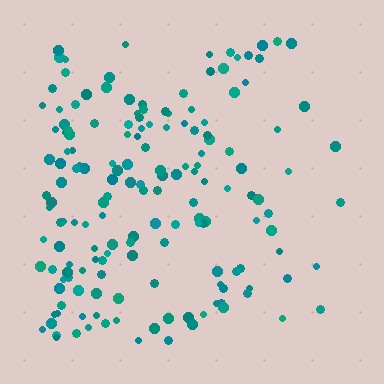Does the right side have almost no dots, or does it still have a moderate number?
Still a moderate number, just noticeably fewer than the left.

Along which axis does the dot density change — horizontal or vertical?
Horizontal.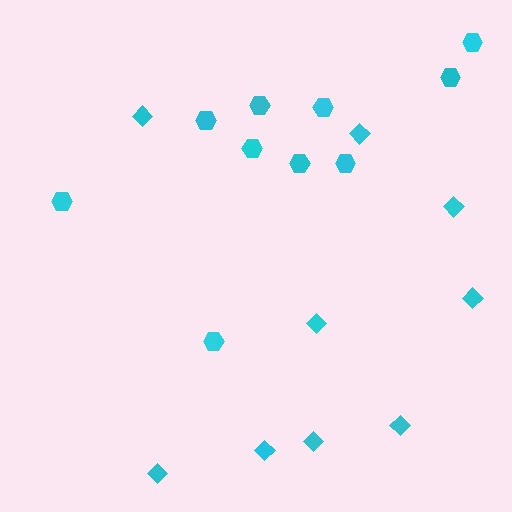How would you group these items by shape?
There are 2 groups: one group of diamonds (9) and one group of hexagons (10).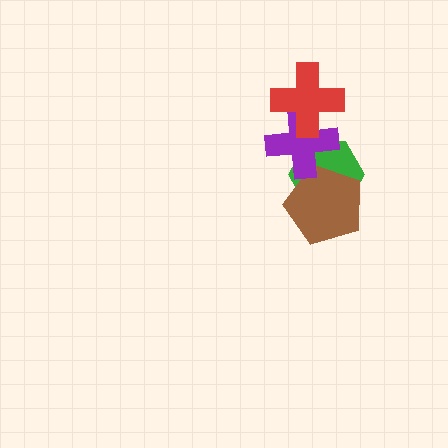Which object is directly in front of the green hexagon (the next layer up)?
The brown pentagon is directly in front of the green hexagon.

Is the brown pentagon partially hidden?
Yes, it is partially covered by another shape.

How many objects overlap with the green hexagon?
2 objects overlap with the green hexagon.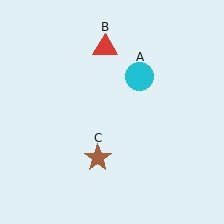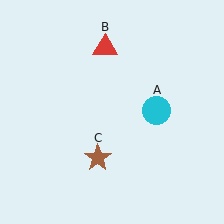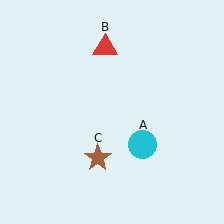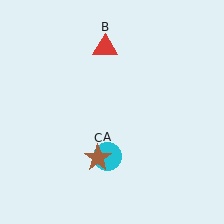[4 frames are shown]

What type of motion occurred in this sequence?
The cyan circle (object A) rotated clockwise around the center of the scene.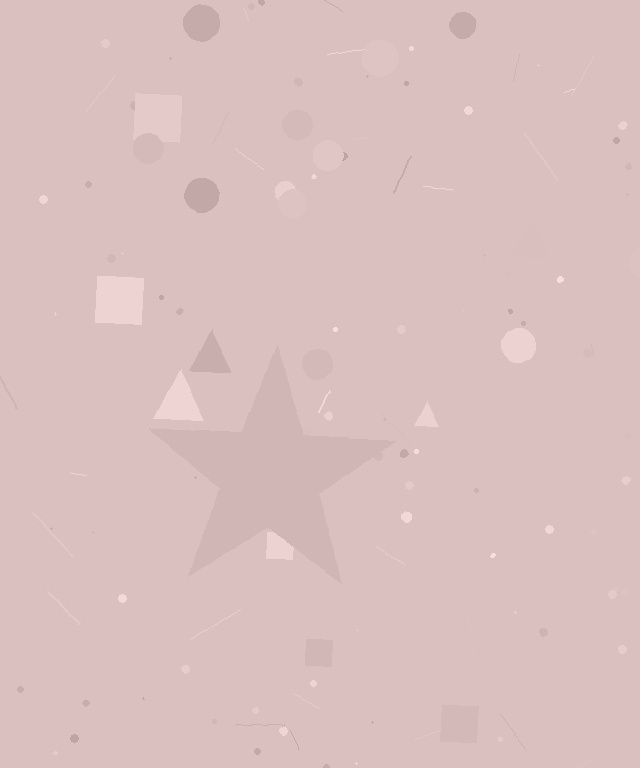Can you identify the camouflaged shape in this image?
The camouflaged shape is a star.